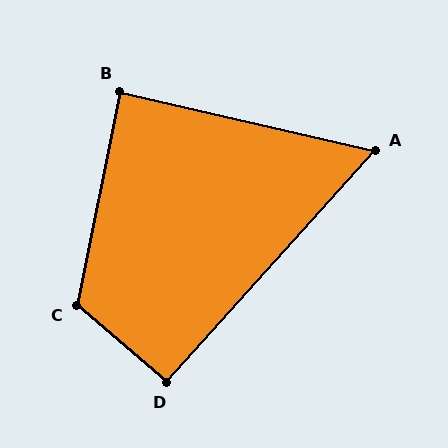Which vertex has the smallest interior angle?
A, at approximately 61 degrees.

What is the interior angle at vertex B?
Approximately 88 degrees (approximately right).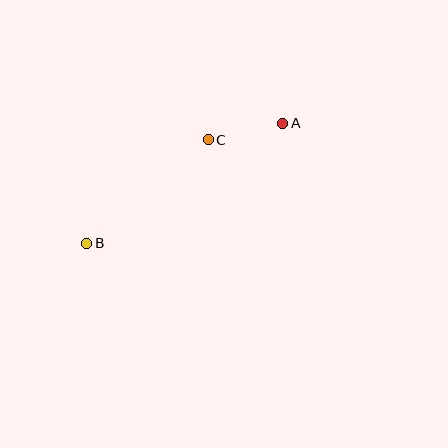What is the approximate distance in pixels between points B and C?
The distance between B and C is approximately 160 pixels.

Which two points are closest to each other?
Points A and C are closest to each other.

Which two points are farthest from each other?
Points A and B are farthest from each other.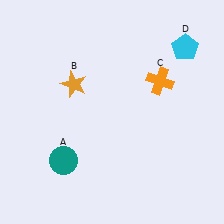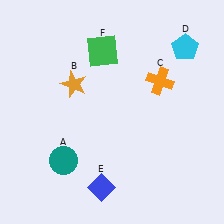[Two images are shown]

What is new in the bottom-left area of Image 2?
A blue diamond (E) was added in the bottom-left area of Image 2.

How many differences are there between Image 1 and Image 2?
There are 2 differences between the two images.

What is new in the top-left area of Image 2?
A green square (F) was added in the top-left area of Image 2.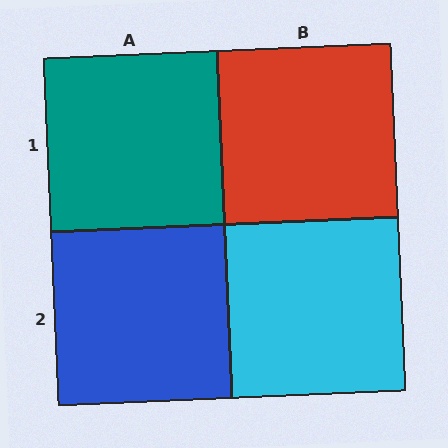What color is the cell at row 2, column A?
Blue.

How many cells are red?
1 cell is red.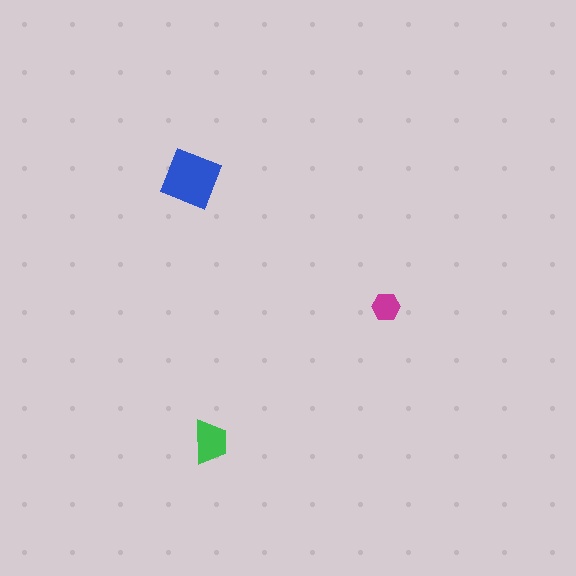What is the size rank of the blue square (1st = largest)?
1st.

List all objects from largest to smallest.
The blue square, the green trapezoid, the magenta hexagon.